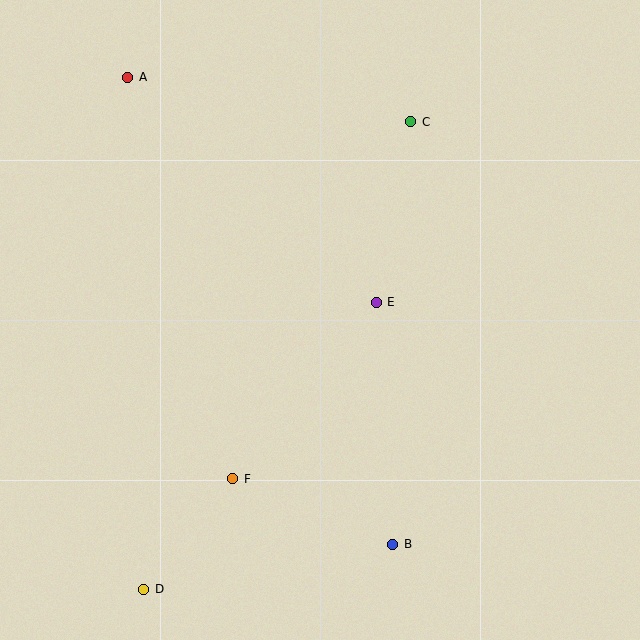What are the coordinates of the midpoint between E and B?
The midpoint between E and B is at (385, 423).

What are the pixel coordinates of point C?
Point C is at (411, 122).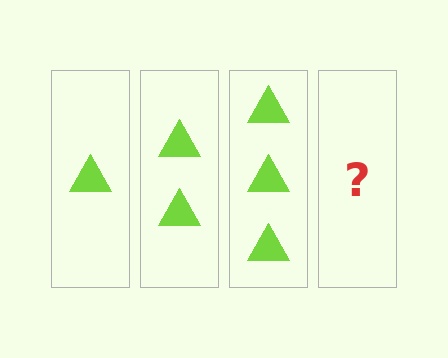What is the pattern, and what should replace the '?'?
The pattern is that each step adds one more triangle. The '?' should be 4 triangles.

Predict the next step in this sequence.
The next step is 4 triangles.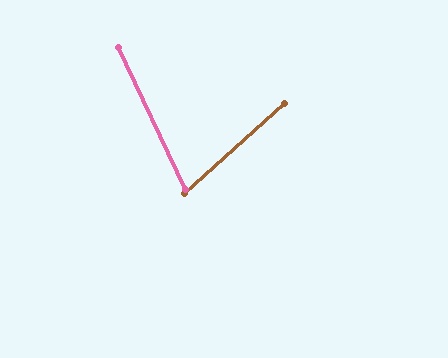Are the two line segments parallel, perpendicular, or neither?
Neither parallel nor perpendicular — they differ by about 73°.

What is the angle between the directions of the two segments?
Approximately 73 degrees.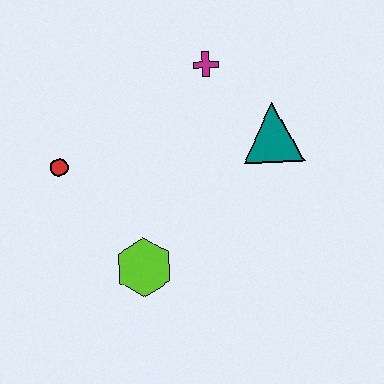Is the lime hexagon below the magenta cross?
Yes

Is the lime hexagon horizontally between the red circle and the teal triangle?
Yes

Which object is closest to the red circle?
The lime hexagon is closest to the red circle.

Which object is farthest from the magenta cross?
The lime hexagon is farthest from the magenta cross.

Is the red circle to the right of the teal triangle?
No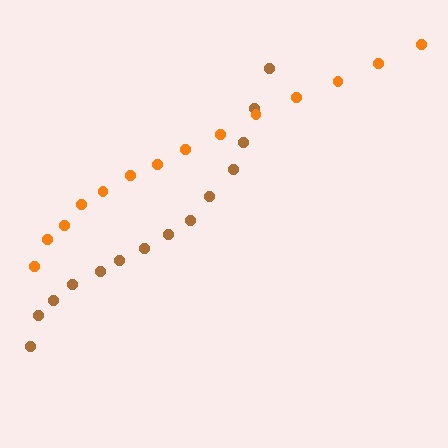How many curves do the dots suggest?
There are 2 distinct paths.